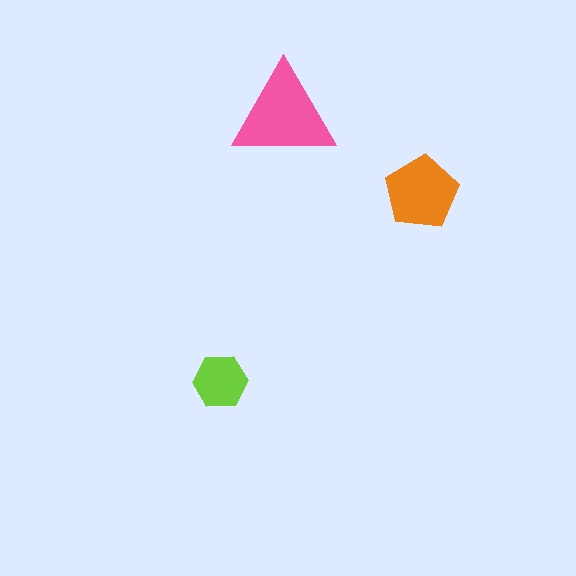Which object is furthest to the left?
The lime hexagon is leftmost.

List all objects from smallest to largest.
The lime hexagon, the orange pentagon, the pink triangle.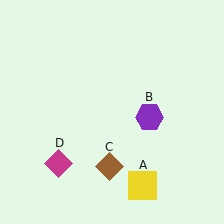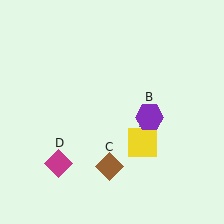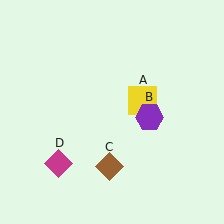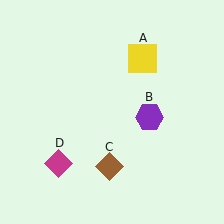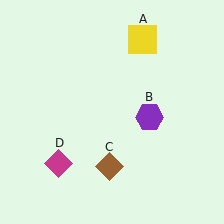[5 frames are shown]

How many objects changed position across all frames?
1 object changed position: yellow square (object A).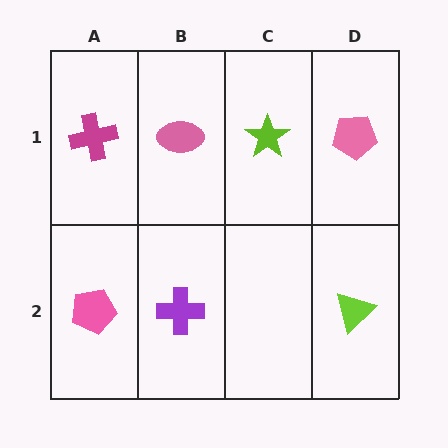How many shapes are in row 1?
4 shapes.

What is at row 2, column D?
A lime triangle.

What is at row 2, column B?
A purple cross.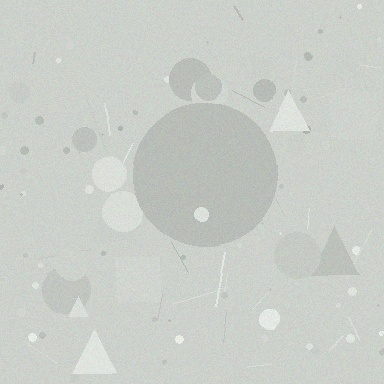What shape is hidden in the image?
A circle is hidden in the image.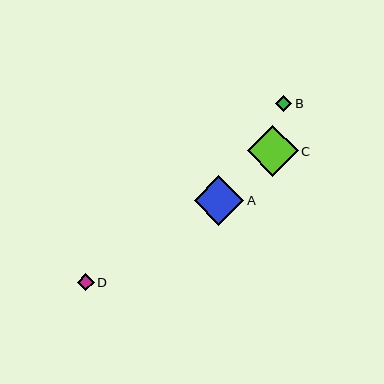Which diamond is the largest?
Diamond C is the largest with a size of approximately 51 pixels.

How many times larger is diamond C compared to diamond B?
Diamond C is approximately 3.1 times the size of diamond B.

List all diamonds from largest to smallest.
From largest to smallest: C, A, D, B.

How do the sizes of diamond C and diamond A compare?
Diamond C and diamond A are approximately the same size.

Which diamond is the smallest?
Diamond B is the smallest with a size of approximately 17 pixels.